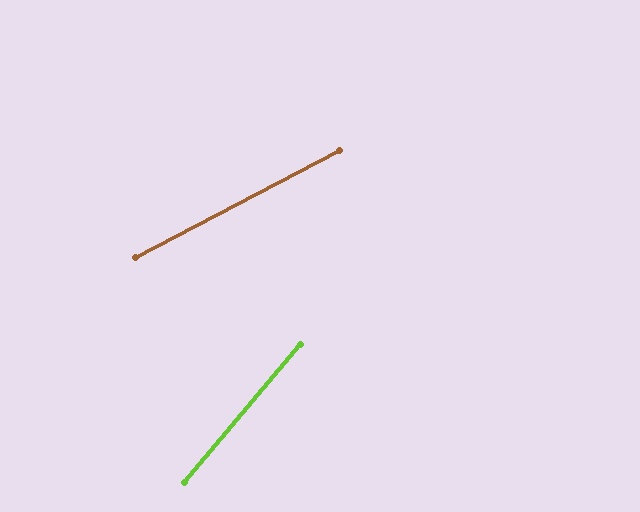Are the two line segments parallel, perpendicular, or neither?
Neither parallel nor perpendicular — they differ by about 22°.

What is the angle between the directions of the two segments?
Approximately 22 degrees.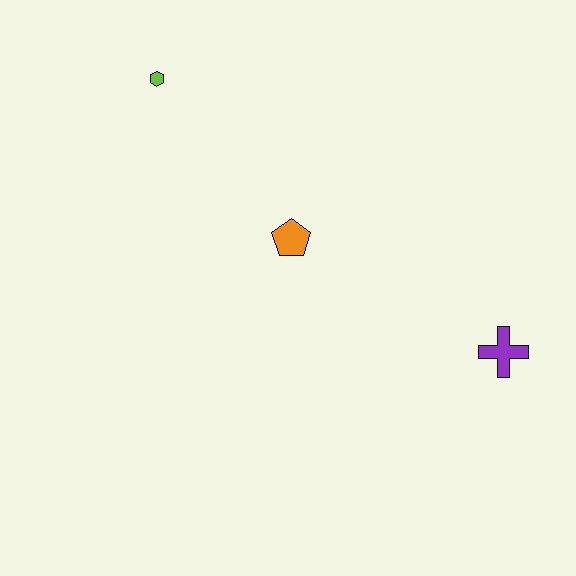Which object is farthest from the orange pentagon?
The purple cross is farthest from the orange pentagon.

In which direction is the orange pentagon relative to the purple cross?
The orange pentagon is to the left of the purple cross.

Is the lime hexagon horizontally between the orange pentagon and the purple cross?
No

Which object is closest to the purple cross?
The orange pentagon is closest to the purple cross.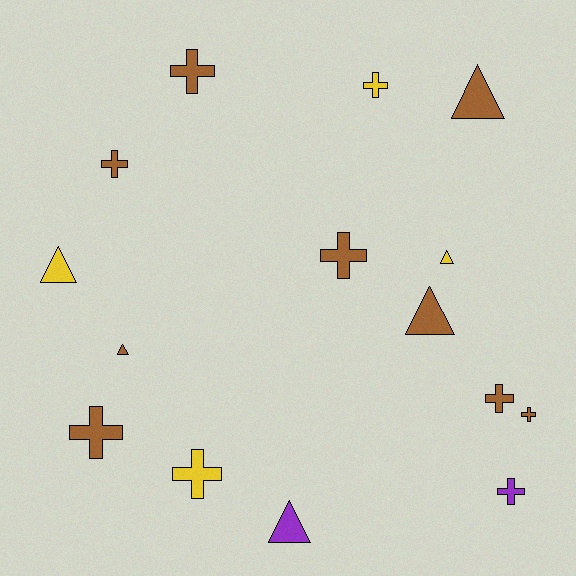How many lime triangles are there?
There are no lime triangles.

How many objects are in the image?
There are 15 objects.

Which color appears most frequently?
Brown, with 9 objects.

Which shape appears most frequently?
Cross, with 9 objects.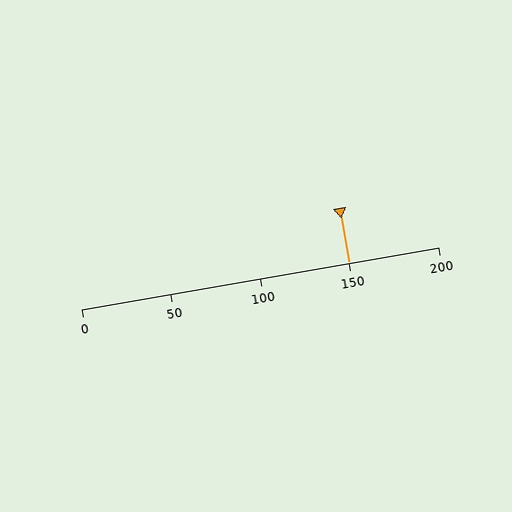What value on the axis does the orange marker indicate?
The marker indicates approximately 150.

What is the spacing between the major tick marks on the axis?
The major ticks are spaced 50 apart.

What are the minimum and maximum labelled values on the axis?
The axis runs from 0 to 200.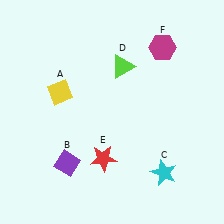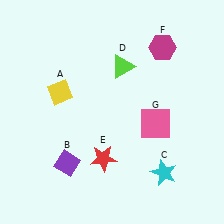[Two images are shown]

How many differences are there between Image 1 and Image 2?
There is 1 difference between the two images.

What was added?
A pink square (G) was added in Image 2.